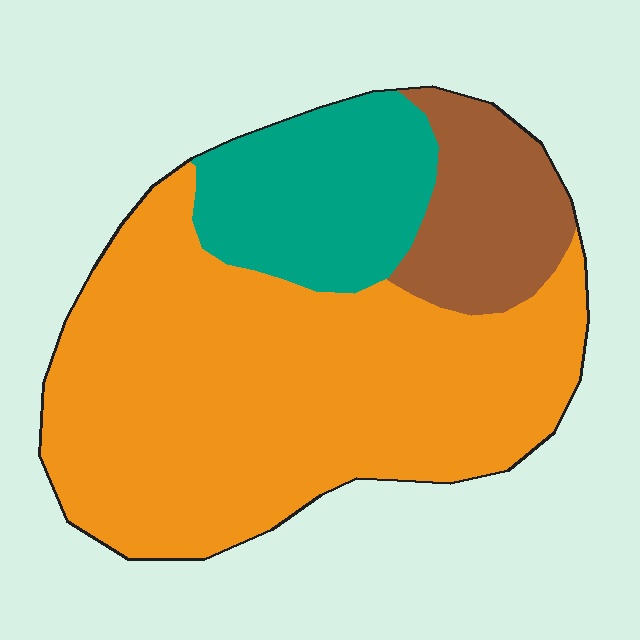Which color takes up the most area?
Orange, at roughly 65%.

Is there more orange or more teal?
Orange.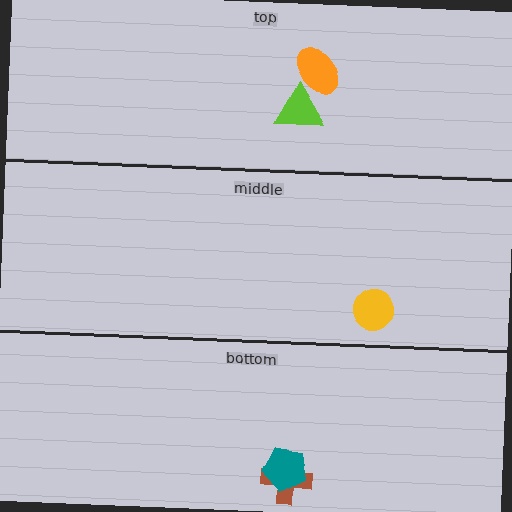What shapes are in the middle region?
The yellow circle.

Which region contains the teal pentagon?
The bottom region.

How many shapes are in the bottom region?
2.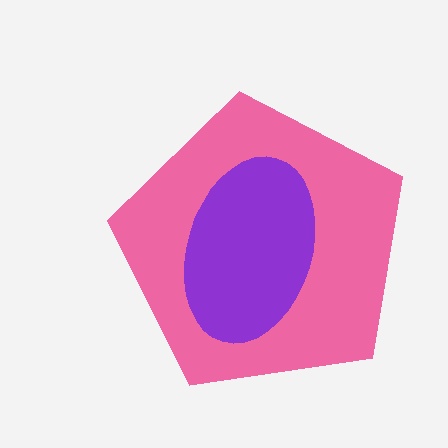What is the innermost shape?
The purple ellipse.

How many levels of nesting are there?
2.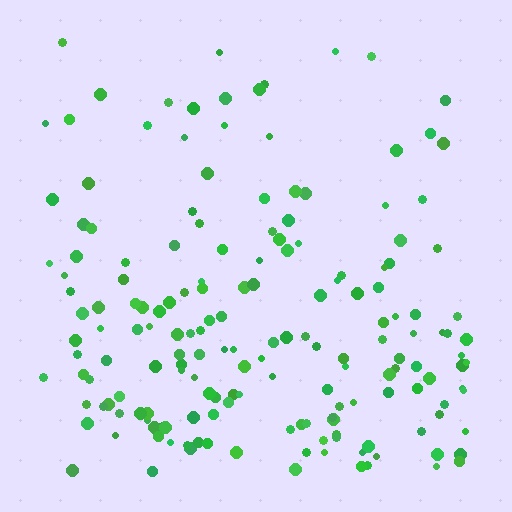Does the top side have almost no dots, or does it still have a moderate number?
Still a moderate number, just noticeably fewer than the bottom.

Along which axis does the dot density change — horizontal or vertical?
Vertical.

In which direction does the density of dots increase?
From top to bottom, with the bottom side densest.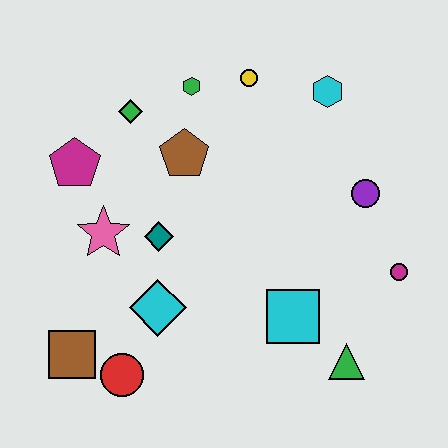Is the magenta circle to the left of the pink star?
No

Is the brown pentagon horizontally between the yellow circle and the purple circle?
No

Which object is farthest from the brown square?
The cyan hexagon is farthest from the brown square.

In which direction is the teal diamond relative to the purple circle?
The teal diamond is to the left of the purple circle.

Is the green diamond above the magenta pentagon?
Yes